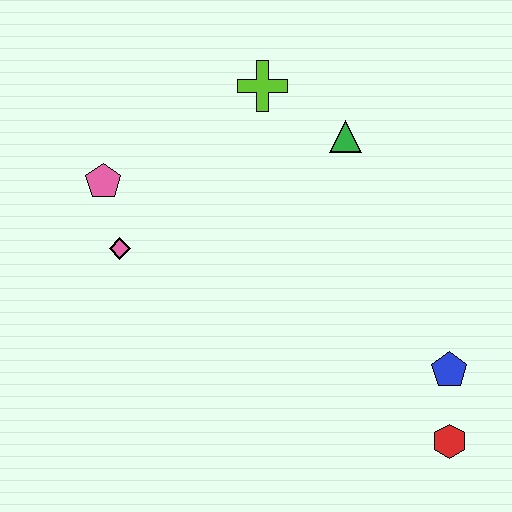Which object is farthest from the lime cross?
The red hexagon is farthest from the lime cross.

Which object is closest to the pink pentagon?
The pink diamond is closest to the pink pentagon.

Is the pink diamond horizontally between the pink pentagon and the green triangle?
Yes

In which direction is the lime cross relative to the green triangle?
The lime cross is to the left of the green triangle.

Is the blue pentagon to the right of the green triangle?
Yes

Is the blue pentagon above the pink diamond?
No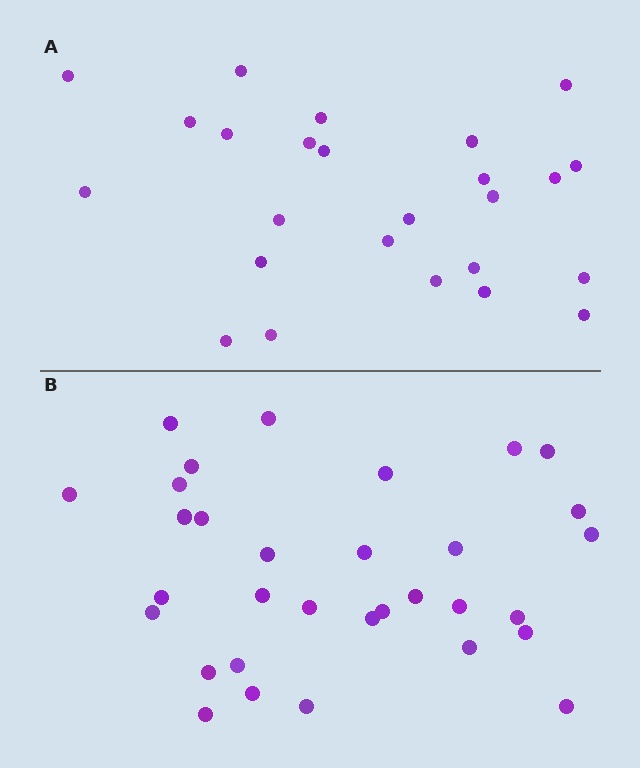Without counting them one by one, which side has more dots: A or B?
Region B (the bottom region) has more dots.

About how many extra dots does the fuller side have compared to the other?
Region B has roughly 8 or so more dots than region A.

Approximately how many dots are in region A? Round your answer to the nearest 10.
About 20 dots. (The exact count is 25, which rounds to 20.)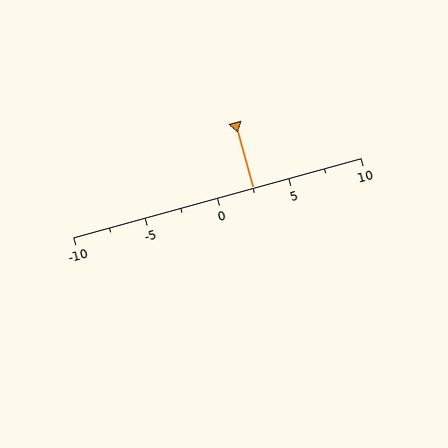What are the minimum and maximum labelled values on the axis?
The axis runs from -10 to 10.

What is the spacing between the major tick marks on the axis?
The major ticks are spaced 5 apart.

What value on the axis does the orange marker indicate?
The marker indicates approximately 2.5.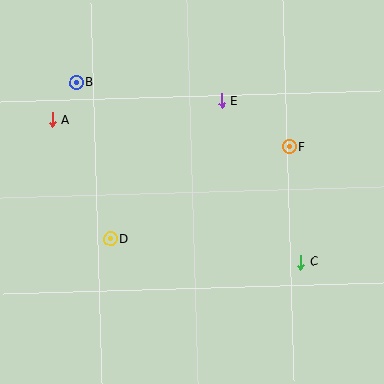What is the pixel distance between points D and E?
The distance between D and E is 177 pixels.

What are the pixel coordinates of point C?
Point C is at (301, 262).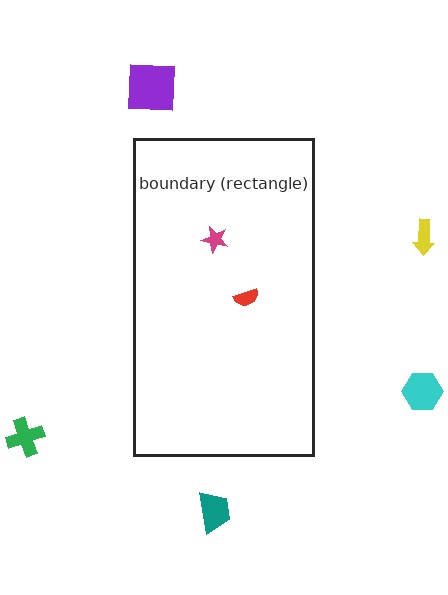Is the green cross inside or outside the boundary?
Outside.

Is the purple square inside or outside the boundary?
Outside.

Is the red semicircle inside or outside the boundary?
Inside.